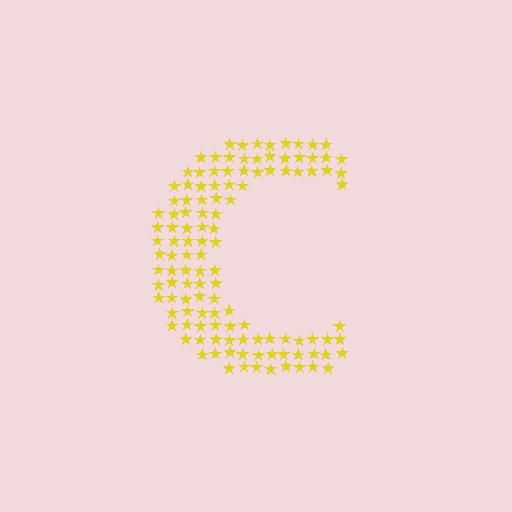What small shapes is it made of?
It is made of small stars.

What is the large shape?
The large shape is the letter C.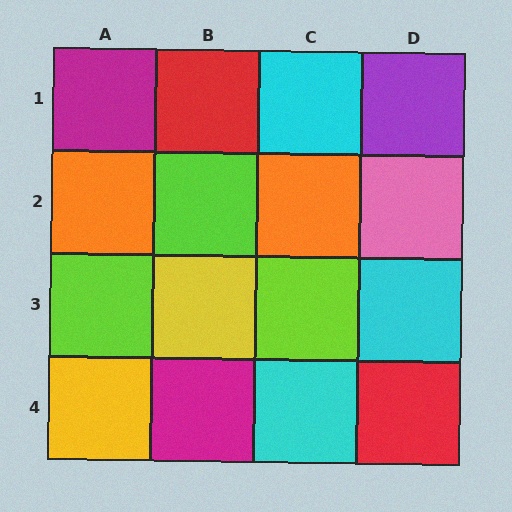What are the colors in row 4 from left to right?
Yellow, magenta, cyan, red.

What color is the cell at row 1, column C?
Cyan.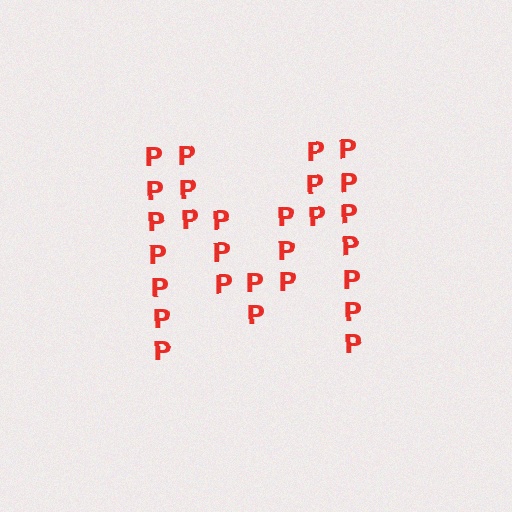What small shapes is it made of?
It is made of small letter P's.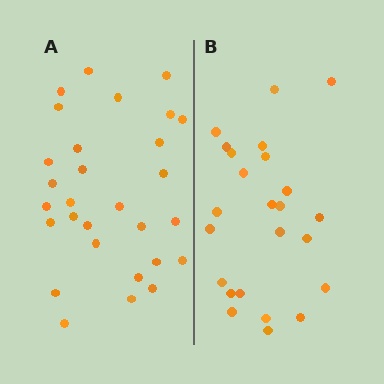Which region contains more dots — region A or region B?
Region A (the left region) has more dots.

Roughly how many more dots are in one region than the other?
Region A has about 5 more dots than region B.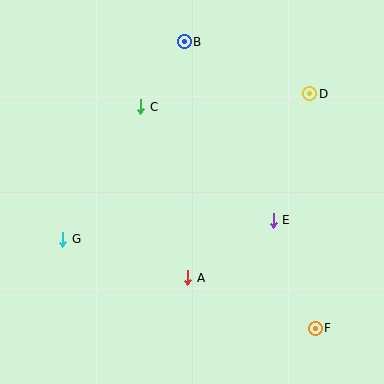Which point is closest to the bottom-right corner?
Point F is closest to the bottom-right corner.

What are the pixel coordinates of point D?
Point D is at (310, 94).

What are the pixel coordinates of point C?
Point C is at (141, 107).